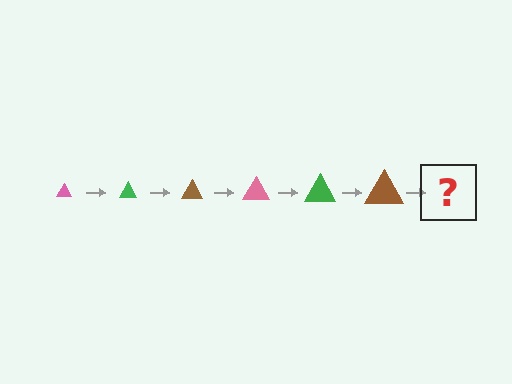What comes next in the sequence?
The next element should be a pink triangle, larger than the previous one.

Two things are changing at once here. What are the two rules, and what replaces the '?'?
The two rules are that the triangle grows larger each step and the color cycles through pink, green, and brown. The '?' should be a pink triangle, larger than the previous one.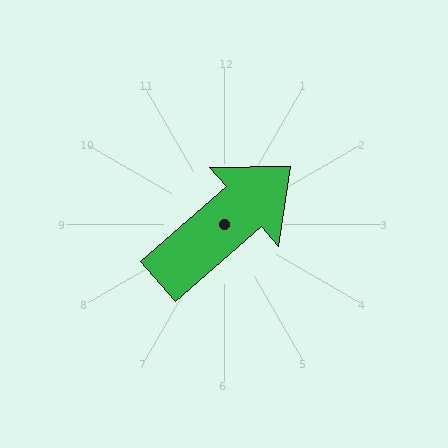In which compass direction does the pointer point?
Northeast.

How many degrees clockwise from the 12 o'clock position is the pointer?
Approximately 49 degrees.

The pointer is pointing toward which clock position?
Roughly 2 o'clock.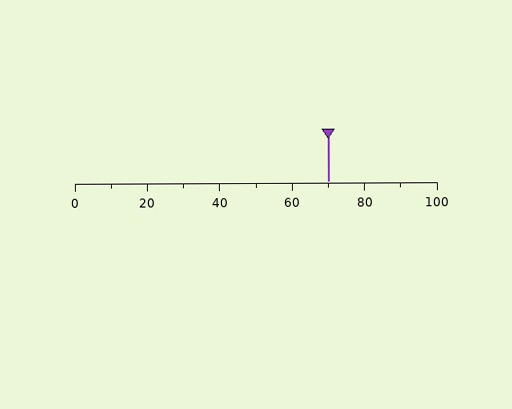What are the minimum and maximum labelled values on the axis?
The axis runs from 0 to 100.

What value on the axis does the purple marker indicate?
The marker indicates approximately 70.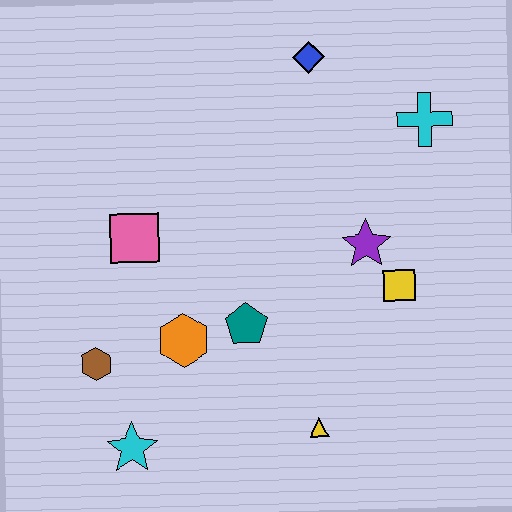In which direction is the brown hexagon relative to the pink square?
The brown hexagon is below the pink square.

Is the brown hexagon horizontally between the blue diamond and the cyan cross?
No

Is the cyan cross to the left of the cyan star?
No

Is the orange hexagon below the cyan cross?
Yes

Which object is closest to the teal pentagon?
The orange hexagon is closest to the teal pentagon.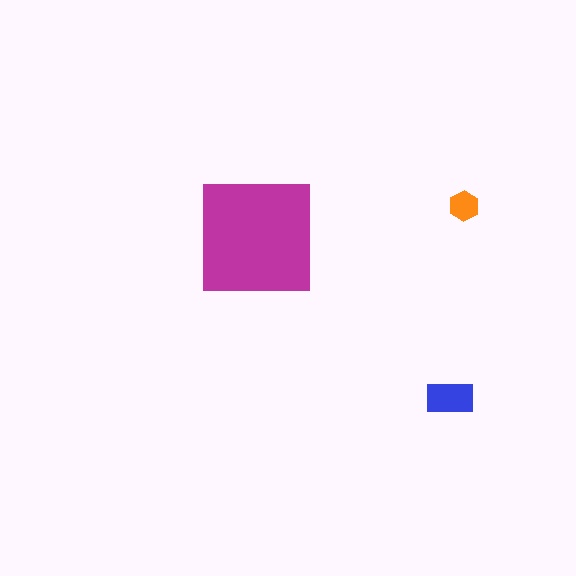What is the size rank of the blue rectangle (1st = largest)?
2nd.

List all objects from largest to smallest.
The magenta square, the blue rectangle, the orange hexagon.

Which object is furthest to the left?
The magenta square is leftmost.